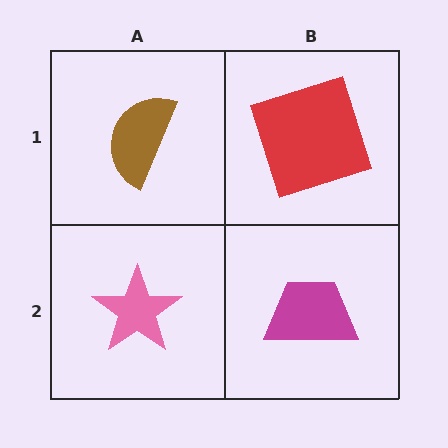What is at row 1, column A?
A brown semicircle.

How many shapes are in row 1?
2 shapes.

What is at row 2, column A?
A pink star.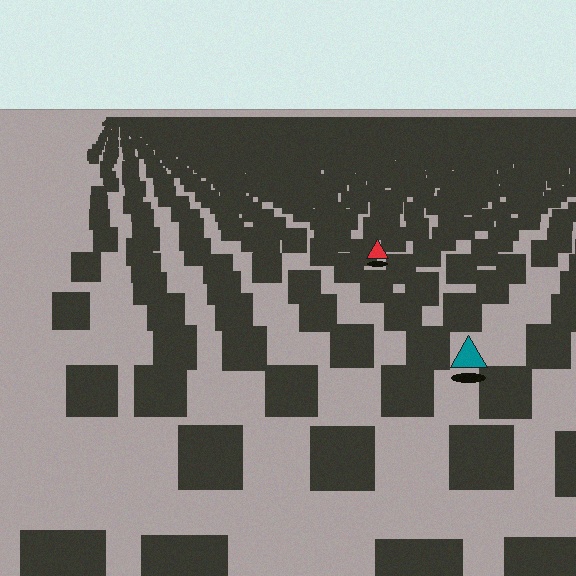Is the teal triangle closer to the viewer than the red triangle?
Yes. The teal triangle is closer — you can tell from the texture gradient: the ground texture is coarser near it.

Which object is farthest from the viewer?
The red triangle is farthest from the viewer. It appears smaller and the ground texture around it is denser.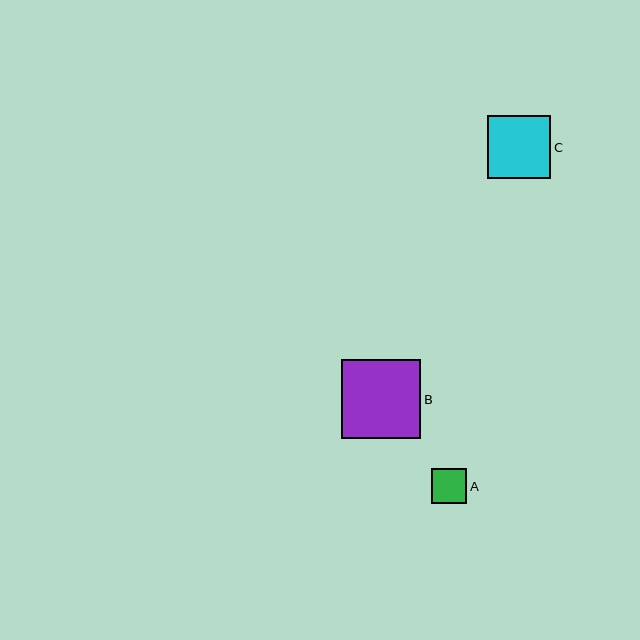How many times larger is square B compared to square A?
Square B is approximately 2.2 times the size of square A.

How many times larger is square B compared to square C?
Square B is approximately 1.2 times the size of square C.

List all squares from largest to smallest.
From largest to smallest: B, C, A.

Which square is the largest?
Square B is the largest with a size of approximately 79 pixels.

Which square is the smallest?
Square A is the smallest with a size of approximately 35 pixels.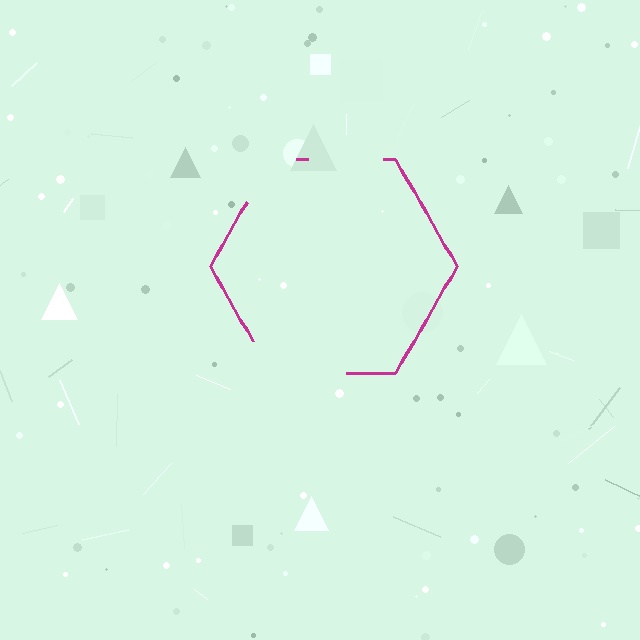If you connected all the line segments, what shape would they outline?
They would outline a hexagon.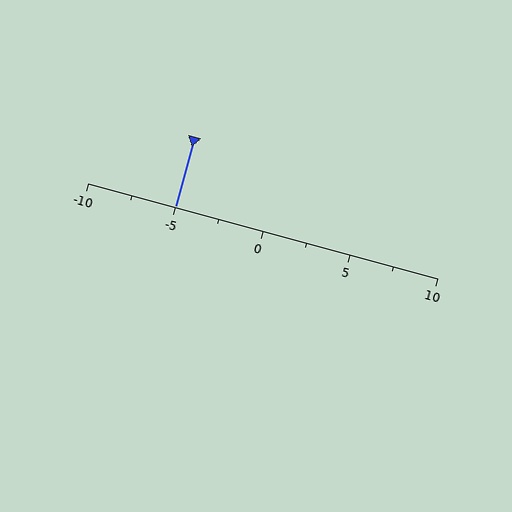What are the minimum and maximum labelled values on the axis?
The axis runs from -10 to 10.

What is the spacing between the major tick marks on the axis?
The major ticks are spaced 5 apart.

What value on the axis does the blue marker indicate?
The marker indicates approximately -5.